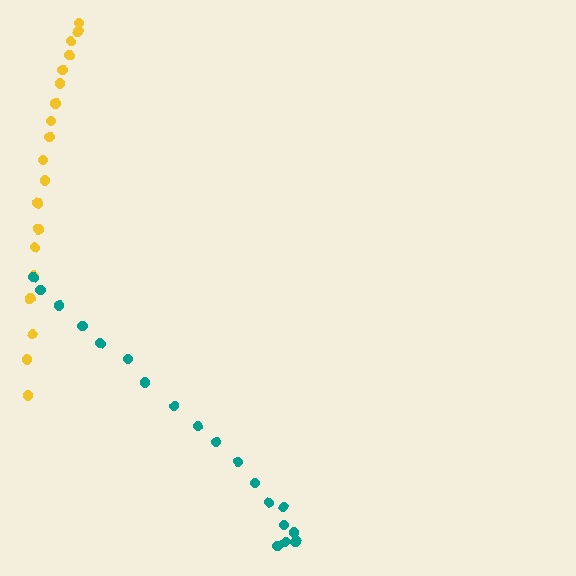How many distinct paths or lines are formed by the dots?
There are 2 distinct paths.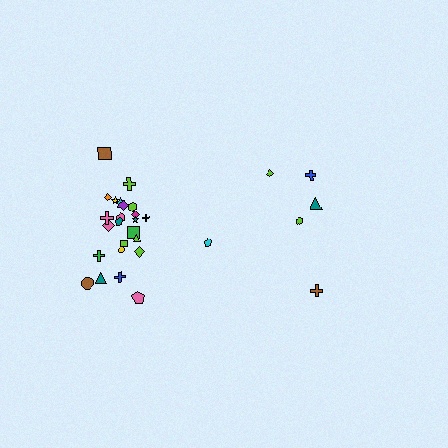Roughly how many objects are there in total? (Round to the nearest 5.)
Roughly 30 objects in total.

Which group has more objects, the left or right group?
The left group.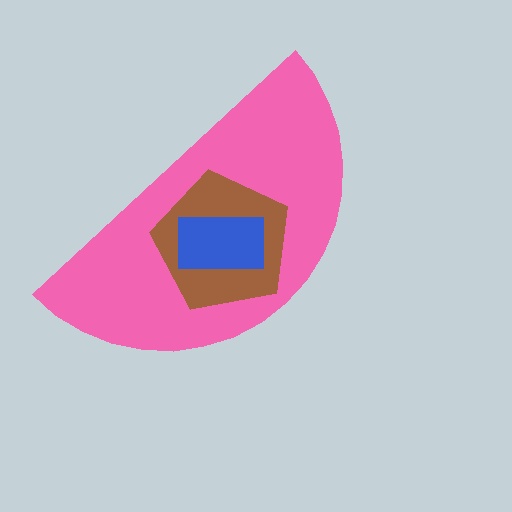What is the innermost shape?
The blue rectangle.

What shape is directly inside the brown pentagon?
The blue rectangle.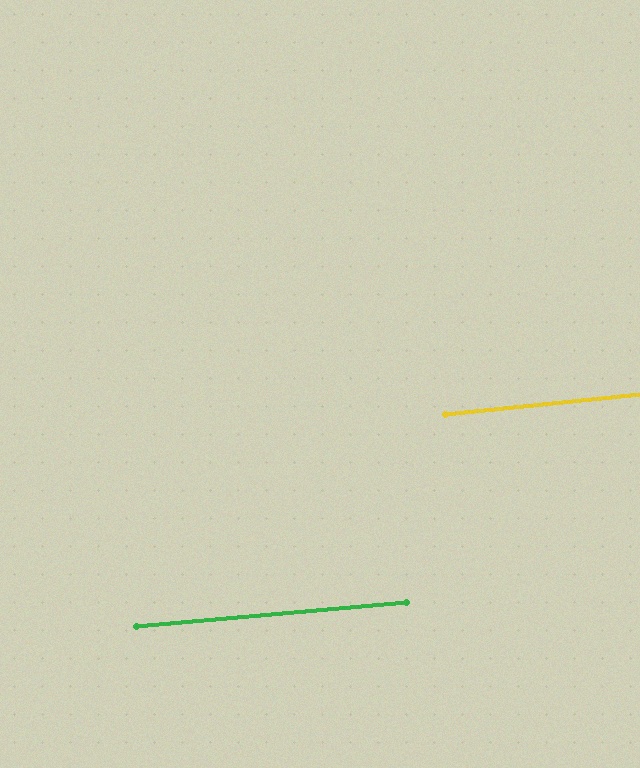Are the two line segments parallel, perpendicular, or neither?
Parallel — their directions differ by only 0.8°.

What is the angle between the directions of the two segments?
Approximately 1 degree.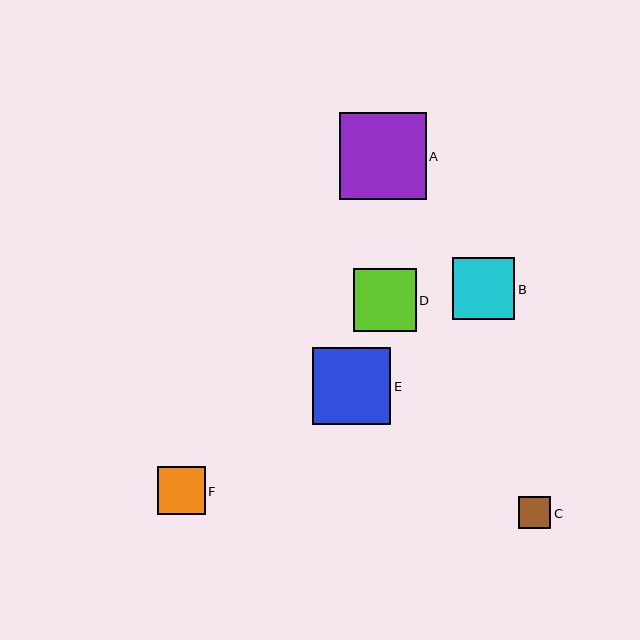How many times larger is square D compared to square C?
Square D is approximately 2.0 times the size of square C.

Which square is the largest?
Square A is the largest with a size of approximately 87 pixels.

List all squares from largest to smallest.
From largest to smallest: A, E, D, B, F, C.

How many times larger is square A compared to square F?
Square A is approximately 1.8 times the size of square F.